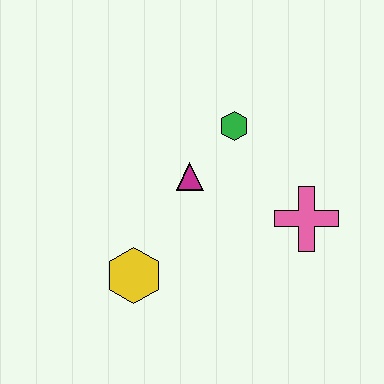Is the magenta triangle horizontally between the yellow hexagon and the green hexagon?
Yes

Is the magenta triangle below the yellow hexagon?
No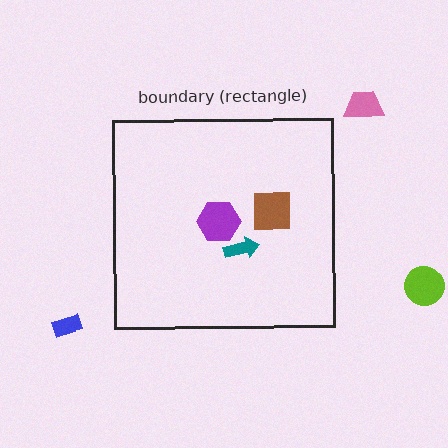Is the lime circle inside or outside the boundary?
Outside.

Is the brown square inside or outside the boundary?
Inside.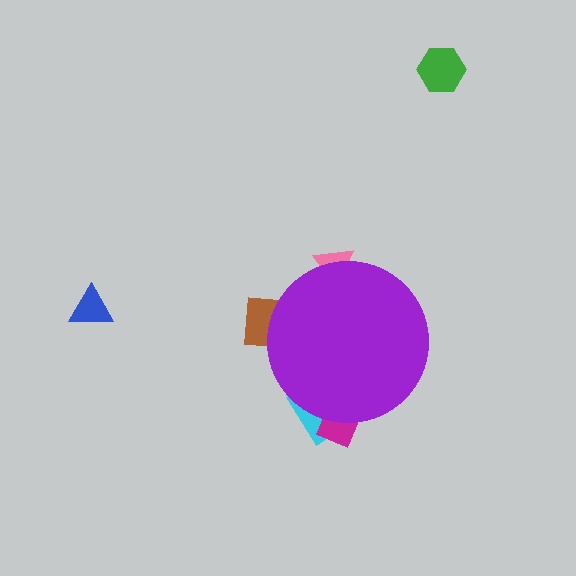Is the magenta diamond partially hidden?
Yes, the magenta diamond is partially hidden behind the purple circle.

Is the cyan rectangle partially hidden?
Yes, the cyan rectangle is partially hidden behind the purple circle.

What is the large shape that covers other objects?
A purple circle.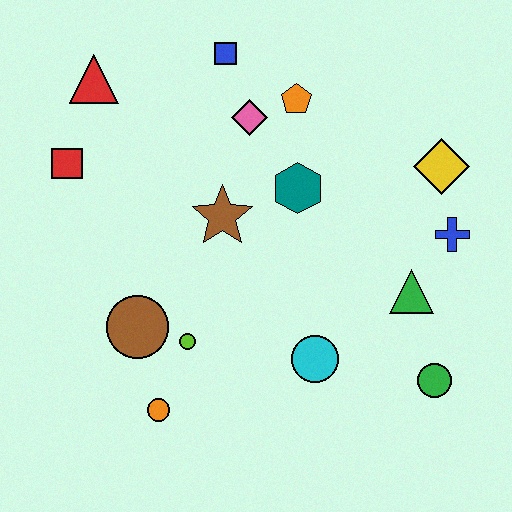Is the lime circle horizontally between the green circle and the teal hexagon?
No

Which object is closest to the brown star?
The teal hexagon is closest to the brown star.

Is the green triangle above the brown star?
No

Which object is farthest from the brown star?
The green circle is farthest from the brown star.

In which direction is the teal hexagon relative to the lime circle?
The teal hexagon is above the lime circle.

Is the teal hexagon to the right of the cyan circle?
No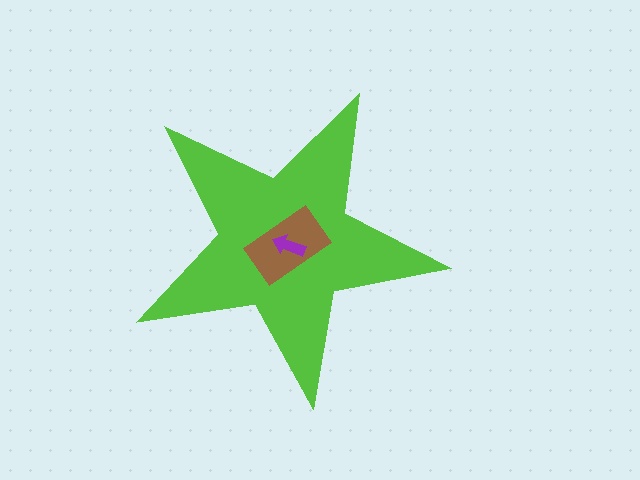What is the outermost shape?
The lime star.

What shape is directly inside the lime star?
The brown rectangle.